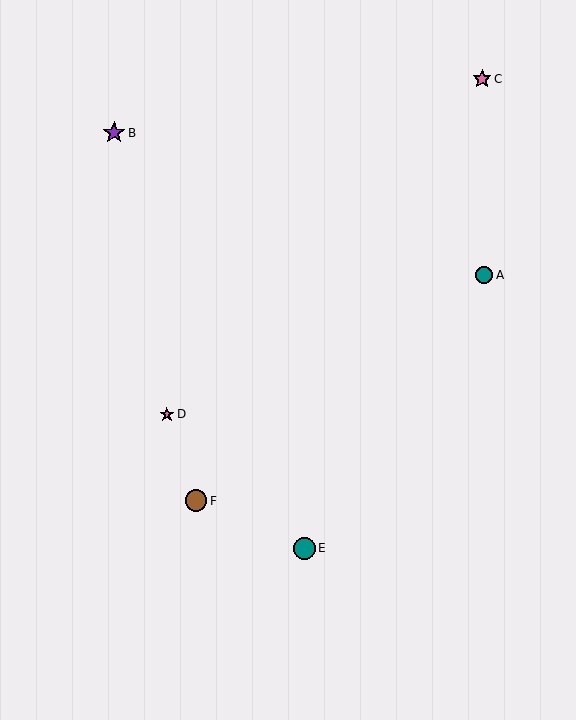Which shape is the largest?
The teal circle (labeled E) is the largest.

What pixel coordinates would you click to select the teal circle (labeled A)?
Click at (484, 275) to select the teal circle A.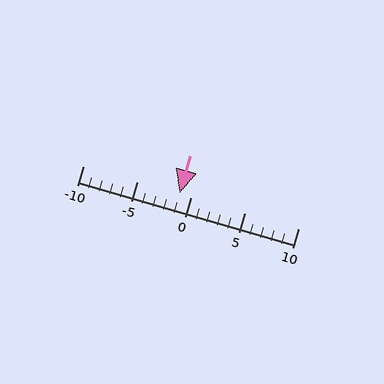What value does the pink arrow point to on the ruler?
The pink arrow points to approximately -1.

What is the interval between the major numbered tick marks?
The major tick marks are spaced 5 units apart.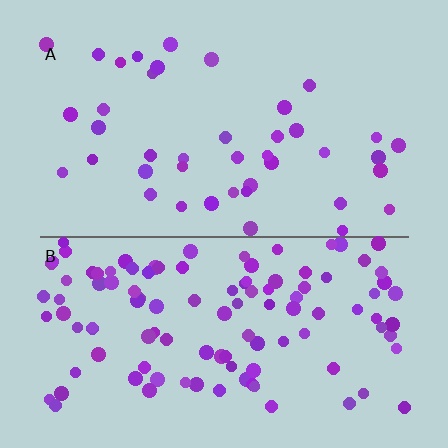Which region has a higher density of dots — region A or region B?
B (the bottom).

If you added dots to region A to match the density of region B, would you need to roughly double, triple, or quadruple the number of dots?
Approximately triple.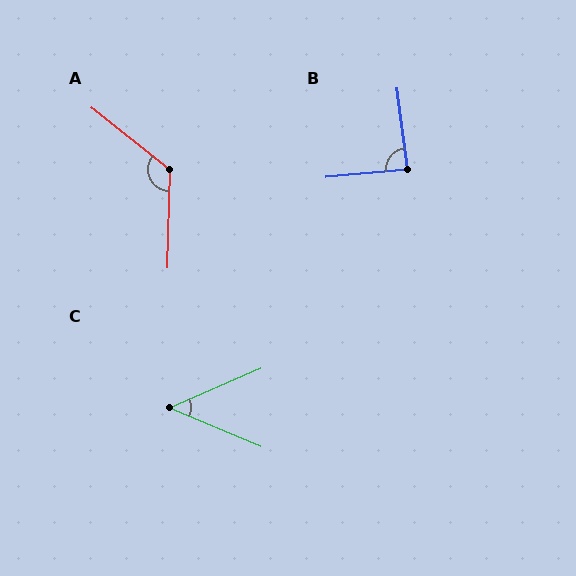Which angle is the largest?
A, at approximately 127 degrees.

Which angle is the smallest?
C, at approximately 46 degrees.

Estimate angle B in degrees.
Approximately 88 degrees.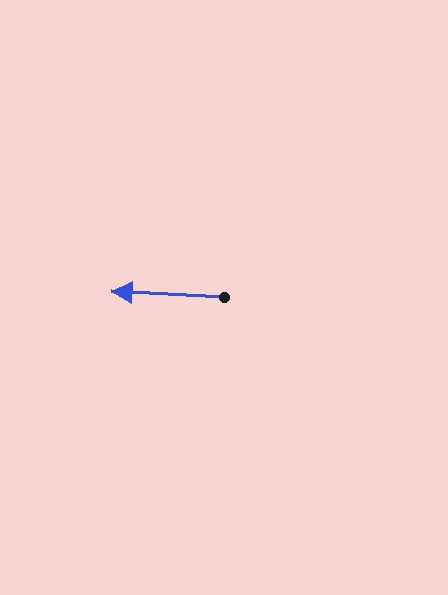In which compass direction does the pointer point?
West.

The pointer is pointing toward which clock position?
Roughly 9 o'clock.